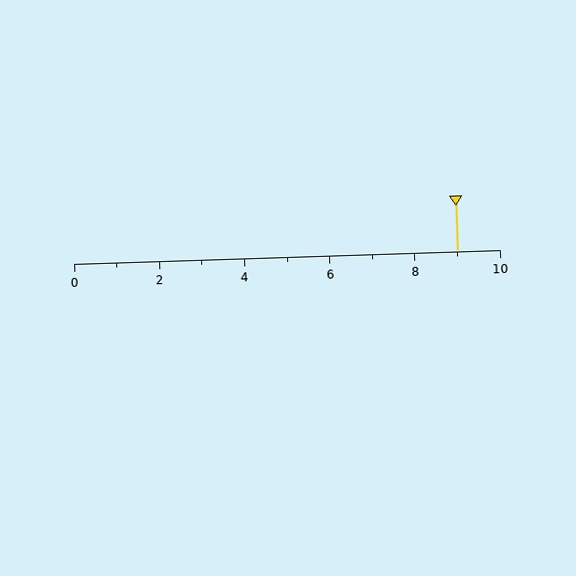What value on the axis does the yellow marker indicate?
The marker indicates approximately 9.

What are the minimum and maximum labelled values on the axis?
The axis runs from 0 to 10.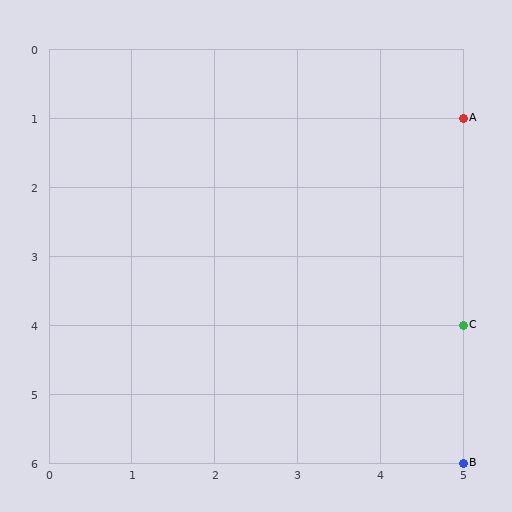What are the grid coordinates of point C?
Point C is at grid coordinates (5, 4).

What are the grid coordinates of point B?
Point B is at grid coordinates (5, 6).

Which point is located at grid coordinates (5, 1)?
Point A is at (5, 1).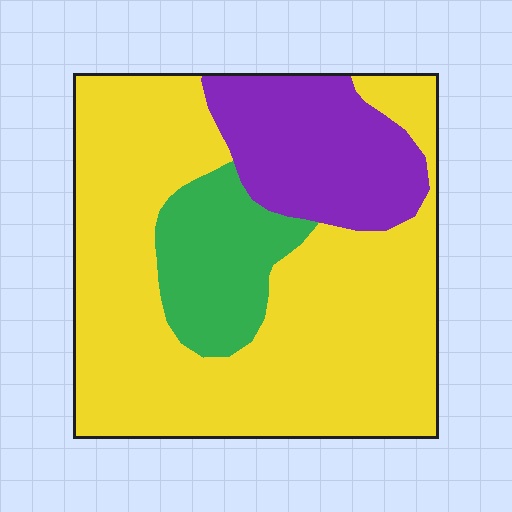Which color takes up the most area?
Yellow, at roughly 65%.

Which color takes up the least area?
Green, at roughly 15%.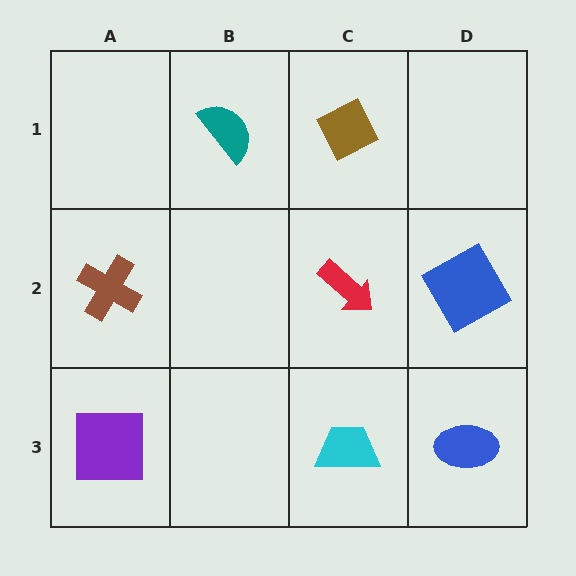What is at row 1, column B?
A teal semicircle.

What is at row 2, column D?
A blue square.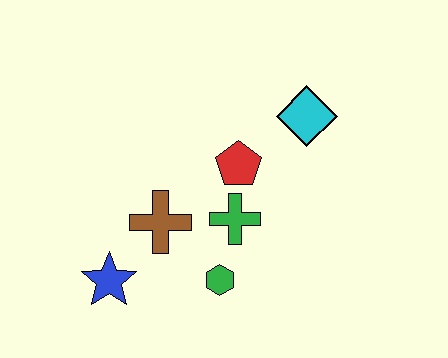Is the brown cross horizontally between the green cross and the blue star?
Yes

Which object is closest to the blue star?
The brown cross is closest to the blue star.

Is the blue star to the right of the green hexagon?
No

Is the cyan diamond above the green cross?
Yes